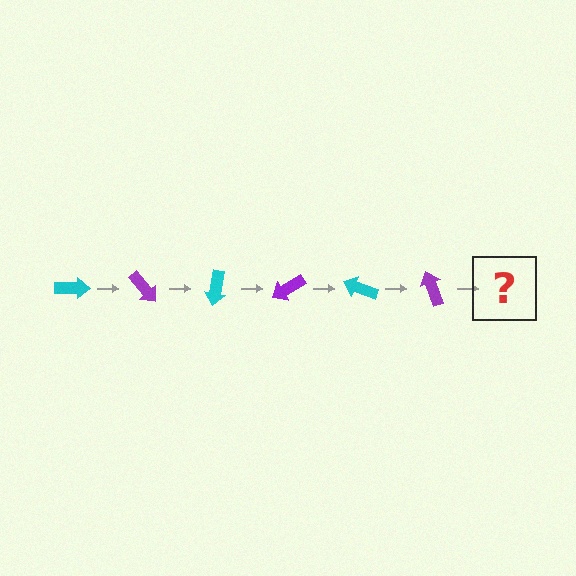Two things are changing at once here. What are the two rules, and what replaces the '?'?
The two rules are that it rotates 50 degrees each step and the color cycles through cyan and purple. The '?' should be a cyan arrow, rotated 300 degrees from the start.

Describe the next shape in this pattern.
It should be a cyan arrow, rotated 300 degrees from the start.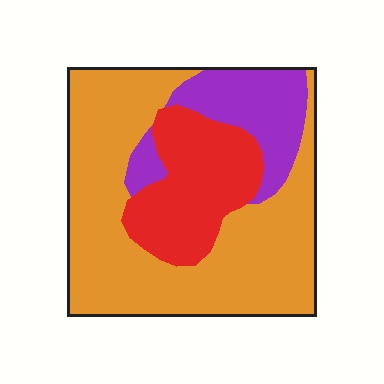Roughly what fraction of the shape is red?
Red covers roughly 25% of the shape.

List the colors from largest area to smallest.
From largest to smallest: orange, red, purple.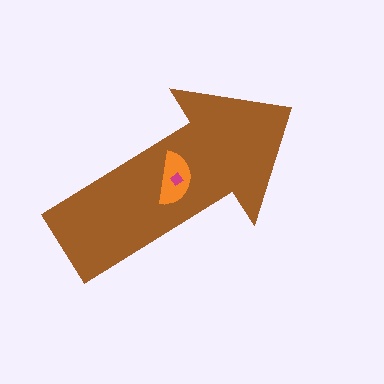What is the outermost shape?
The brown arrow.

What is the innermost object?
The magenta diamond.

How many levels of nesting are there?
3.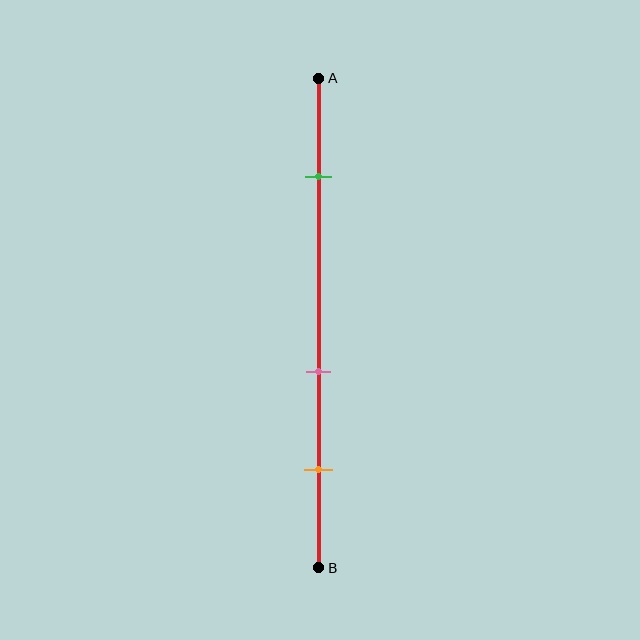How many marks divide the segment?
There are 3 marks dividing the segment.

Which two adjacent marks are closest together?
The pink and orange marks are the closest adjacent pair.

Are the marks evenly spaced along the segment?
No, the marks are not evenly spaced.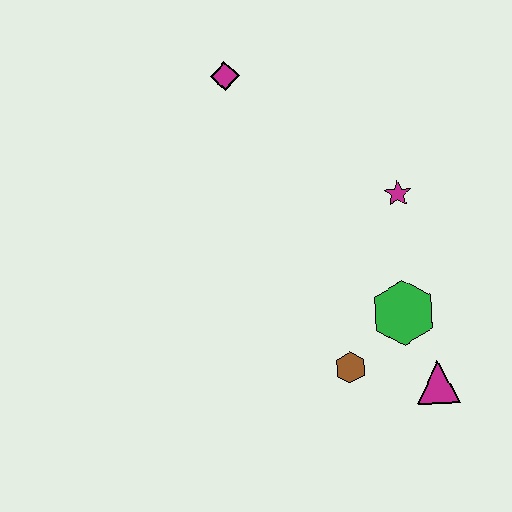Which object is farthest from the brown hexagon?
The magenta diamond is farthest from the brown hexagon.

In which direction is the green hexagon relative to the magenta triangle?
The green hexagon is above the magenta triangle.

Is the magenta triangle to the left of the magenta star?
No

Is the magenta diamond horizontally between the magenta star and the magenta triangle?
No